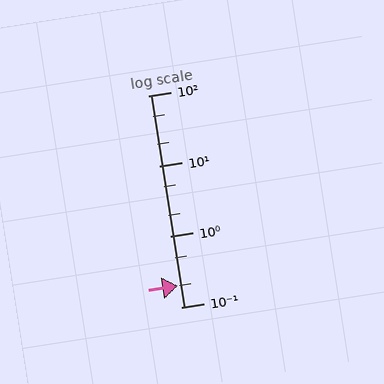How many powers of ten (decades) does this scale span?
The scale spans 3 decades, from 0.1 to 100.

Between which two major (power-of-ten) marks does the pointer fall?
The pointer is between 0.1 and 1.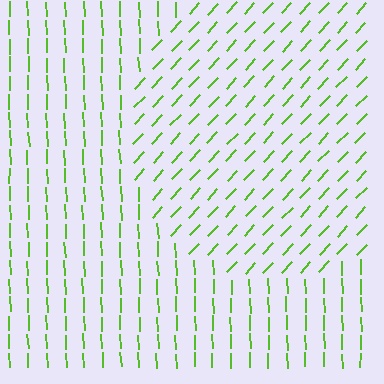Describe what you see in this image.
The image is filled with small lime line segments. A circle region in the image has lines oriented differently from the surrounding lines, creating a visible texture boundary.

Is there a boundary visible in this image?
Yes, there is a texture boundary formed by a change in line orientation.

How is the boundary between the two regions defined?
The boundary is defined purely by a change in line orientation (approximately 45 degrees difference). All lines are the same color and thickness.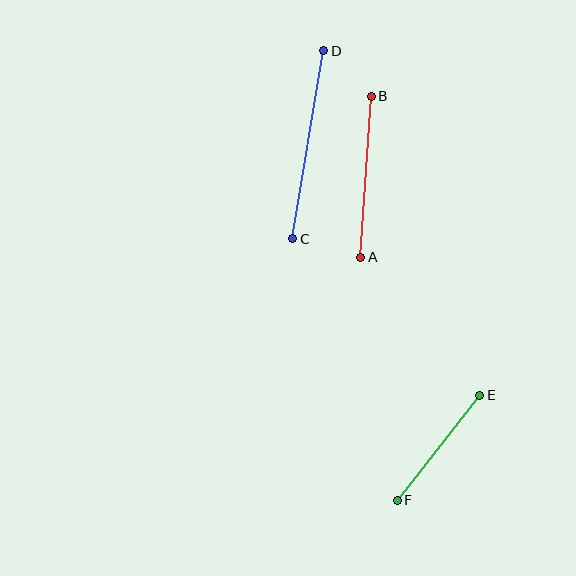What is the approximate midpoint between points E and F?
The midpoint is at approximately (439, 448) pixels.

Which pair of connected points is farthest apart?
Points C and D are farthest apart.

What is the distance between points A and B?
The distance is approximately 162 pixels.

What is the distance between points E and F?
The distance is approximately 133 pixels.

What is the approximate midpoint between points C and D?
The midpoint is at approximately (308, 145) pixels.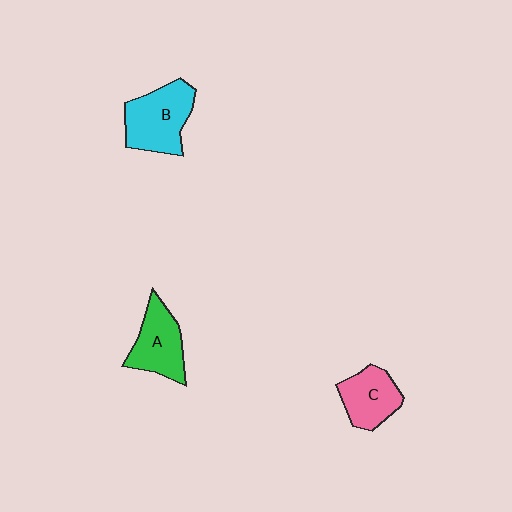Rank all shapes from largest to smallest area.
From largest to smallest: B (cyan), A (green), C (pink).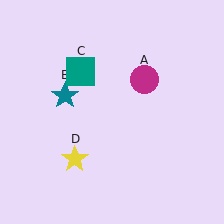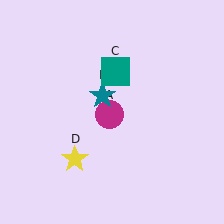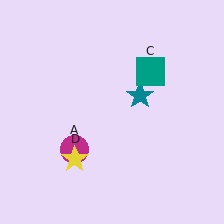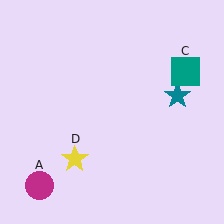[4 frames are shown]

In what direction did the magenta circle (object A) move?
The magenta circle (object A) moved down and to the left.